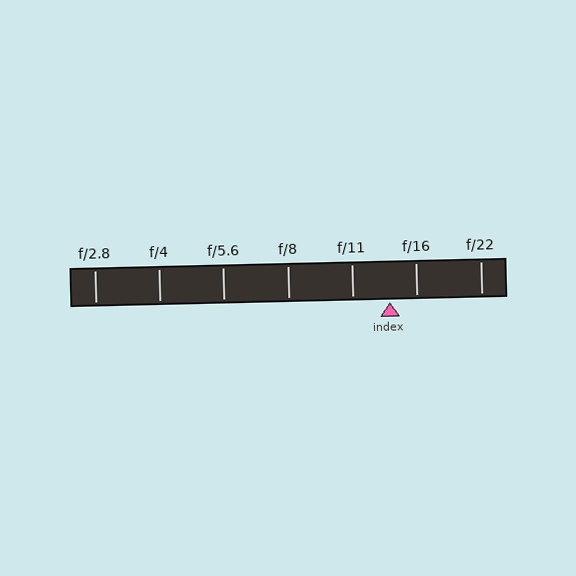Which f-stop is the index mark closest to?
The index mark is closest to f/16.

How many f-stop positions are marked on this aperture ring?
There are 7 f-stop positions marked.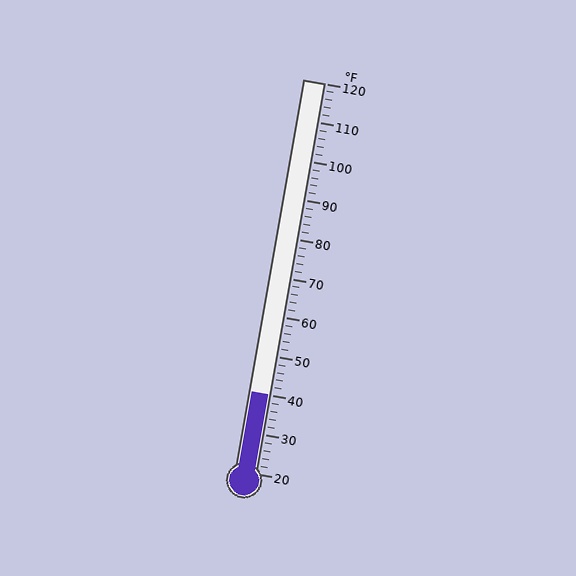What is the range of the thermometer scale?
The thermometer scale ranges from 20°F to 120°F.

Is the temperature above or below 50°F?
The temperature is below 50°F.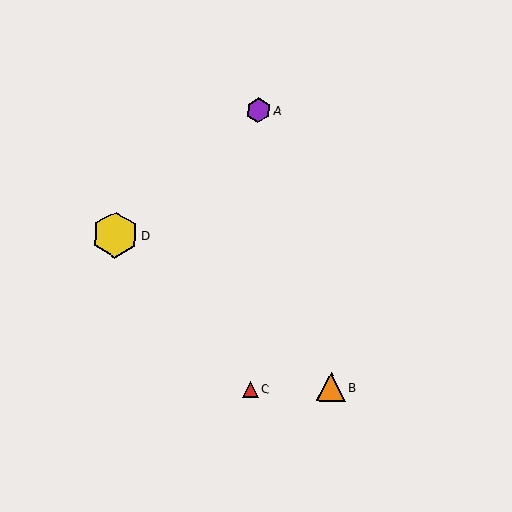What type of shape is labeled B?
Shape B is an orange triangle.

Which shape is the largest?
The yellow hexagon (labeled D) is the largest.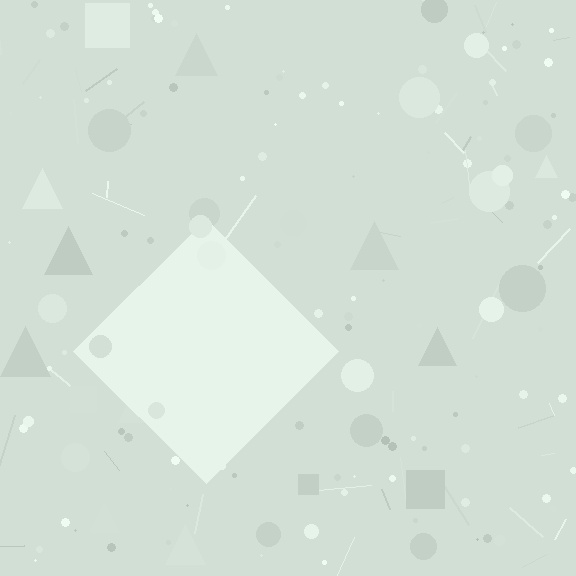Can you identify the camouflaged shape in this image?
The camouflaged shape is a diamond.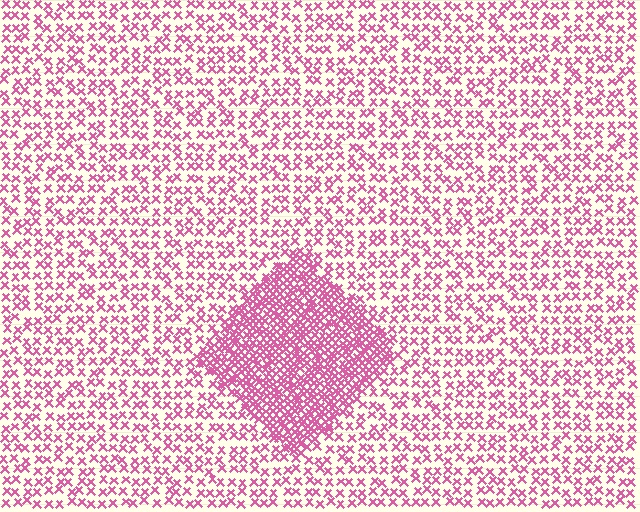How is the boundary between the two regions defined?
The boundary is defined by a change in element density (approximately 2.4x ratio). All elements are the same color, size, and shape.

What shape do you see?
I see a diamond.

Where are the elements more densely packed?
The elements are more densely packed inside the diamond boundary.